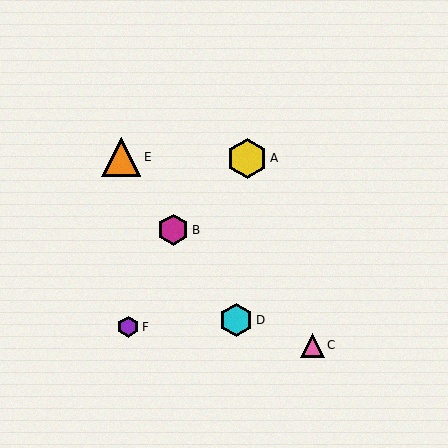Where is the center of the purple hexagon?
The center of the purple hexagon is at (128, 327).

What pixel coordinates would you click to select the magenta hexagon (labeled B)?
Click at (173, 230) to select the magenta hexagon B.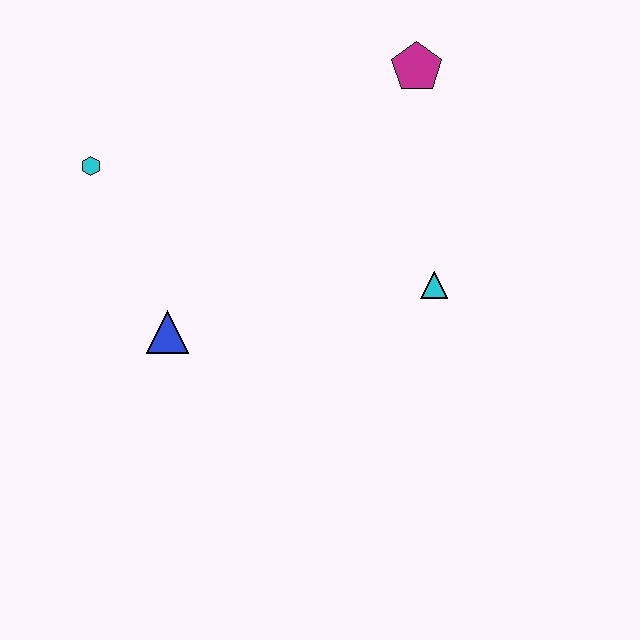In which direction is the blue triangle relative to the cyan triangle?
The blue triangle is to the left of the cyan triangle.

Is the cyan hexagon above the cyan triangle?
Yes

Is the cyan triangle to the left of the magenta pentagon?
No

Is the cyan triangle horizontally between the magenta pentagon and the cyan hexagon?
No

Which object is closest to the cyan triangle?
The magenta pentagon is closest to the cyan triangle.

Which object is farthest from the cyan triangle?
The cyan hexagon is farthest from the cyan triangle.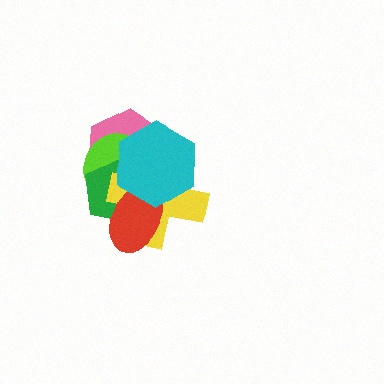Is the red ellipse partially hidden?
Yes, it is partially covered by another shape.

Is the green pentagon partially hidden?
Yes, it is partially covered by another shape.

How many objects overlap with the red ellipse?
5 objects overlap with the red ellipse.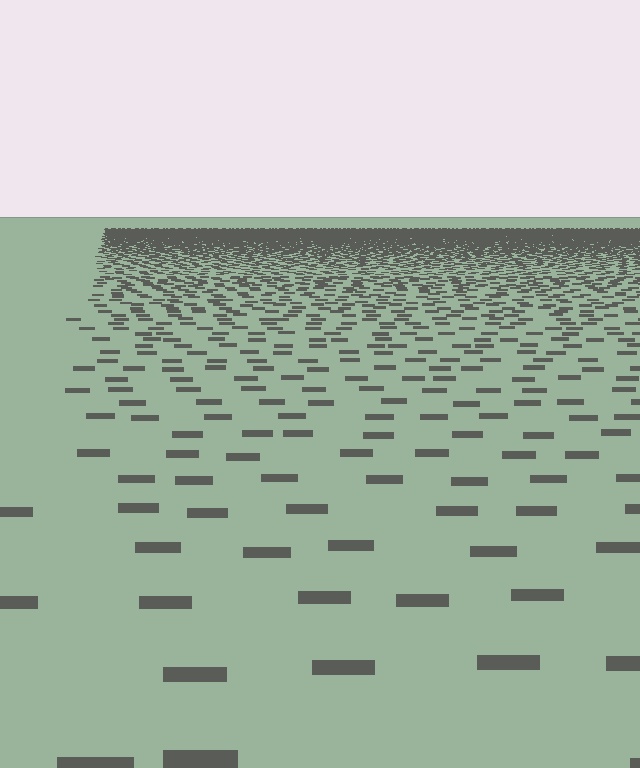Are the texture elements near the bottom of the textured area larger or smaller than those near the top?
Larger. Near the bottom, elements are closer to the viewer and appear at a bigger on-screen size.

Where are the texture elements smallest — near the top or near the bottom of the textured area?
Near the top.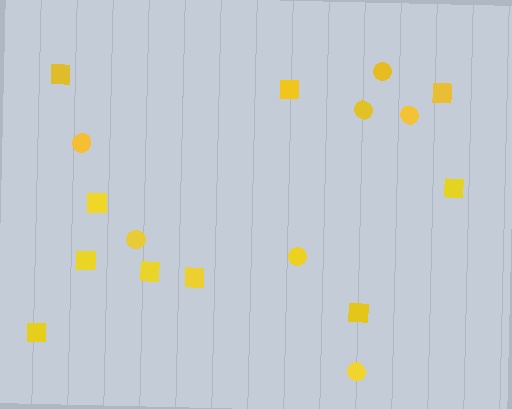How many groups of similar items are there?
There are 2 groups: one group of circles (7) and one group of squares (10).